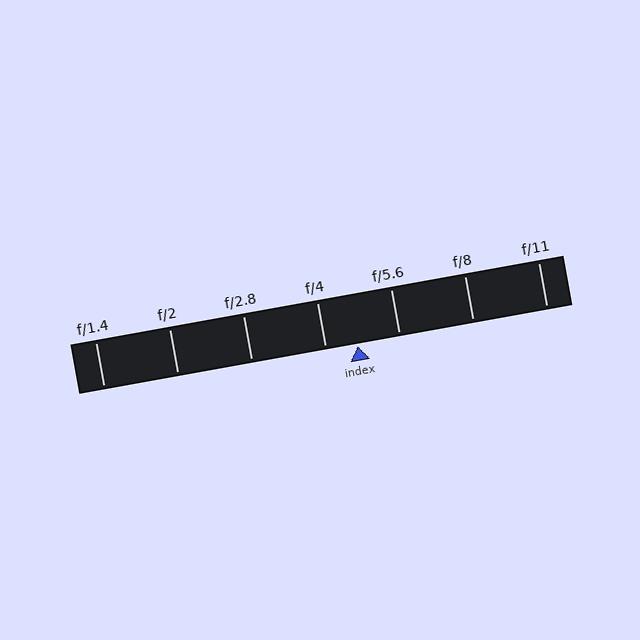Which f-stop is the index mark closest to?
The index mark is closest to f/4.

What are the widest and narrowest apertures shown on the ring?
The widest aperture shown is f/1.4 and the narrowest is f/11.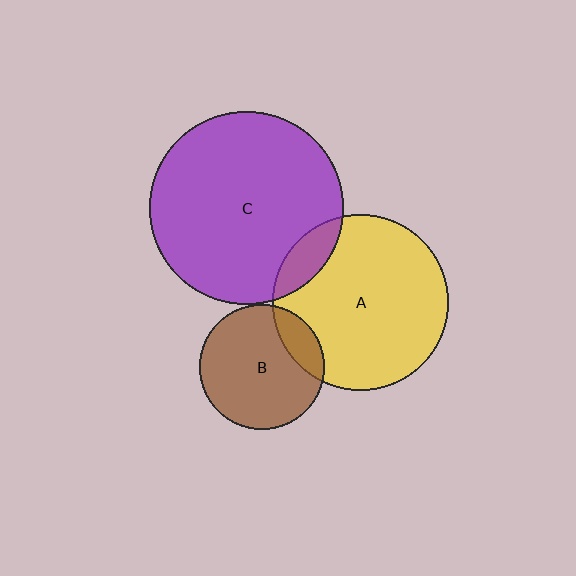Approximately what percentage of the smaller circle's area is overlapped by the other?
Approximately 15%.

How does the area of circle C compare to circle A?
Approximately 1.2 times.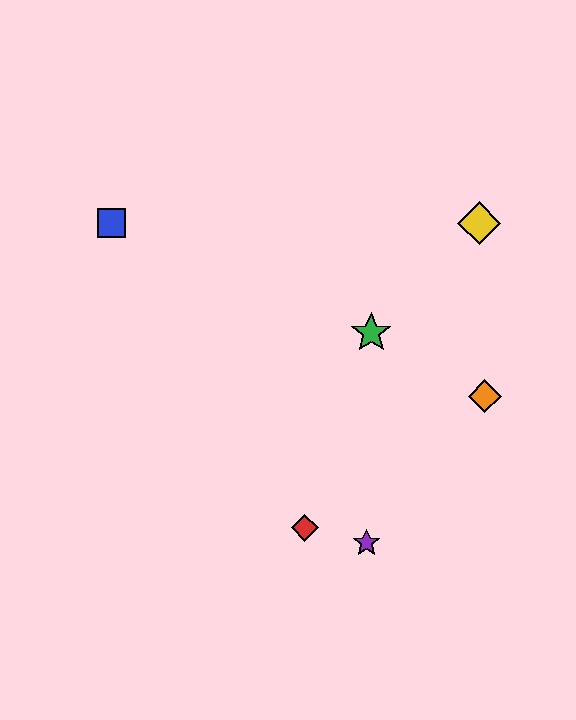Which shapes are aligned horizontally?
The blue square, the yellow diamond are aligned horizontally.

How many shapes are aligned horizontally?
2 shapes (the blue square, the yellow diamond) are aligned horizontally.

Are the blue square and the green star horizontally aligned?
No, the blue square is at y≈223 and the green star is at y≈333.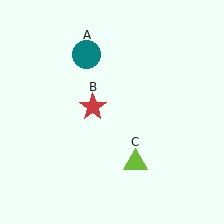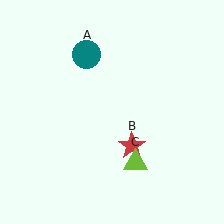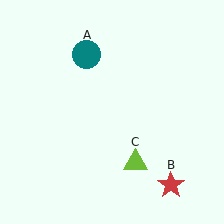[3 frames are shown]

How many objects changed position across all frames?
1 object changed position: red star (object B).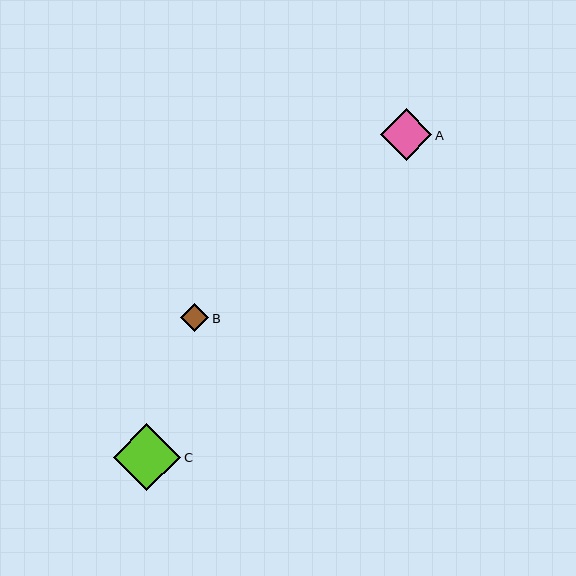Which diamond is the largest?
Diamond C is the largest with a size of approximately 68 pixels.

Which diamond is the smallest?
Diamond B is the smallest with a size of approximately 29 pixels.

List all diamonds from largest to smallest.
From largest to smallest: C, A, B.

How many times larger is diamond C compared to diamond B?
Diamond C is approximately 2.4 times the size of diamond B.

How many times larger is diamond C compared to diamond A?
Diamond C is approximately 1.3 times the size of diamond A.